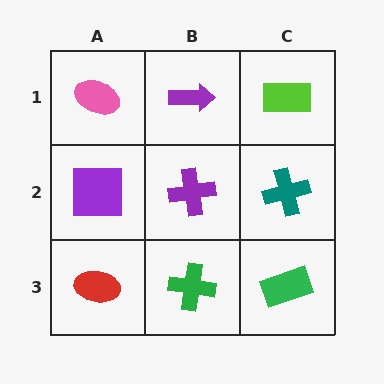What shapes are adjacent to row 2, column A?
A pink ellipse (row 1, column A), a red ellipse (row 3, column A), a purple cross (row 2, column B).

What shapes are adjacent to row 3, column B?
A purple cross (row 2, column B), a red ellipse (row 3, column A), a green rectangle (row 3, column C).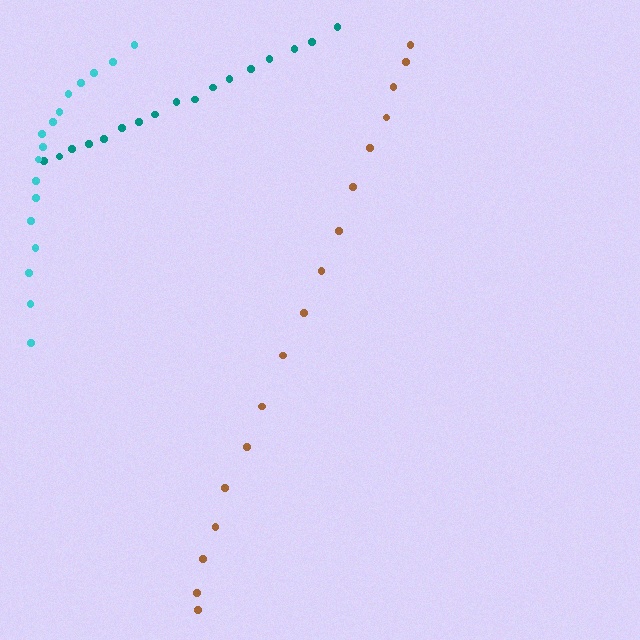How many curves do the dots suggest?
There are 3 distinct paths.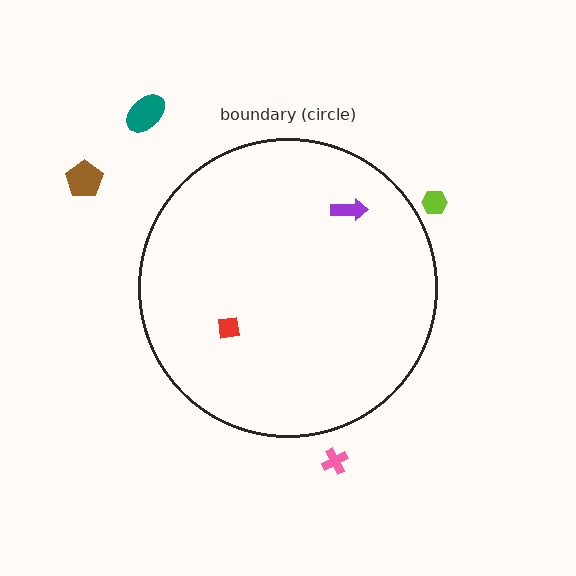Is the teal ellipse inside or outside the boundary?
Outside.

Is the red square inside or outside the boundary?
Inside.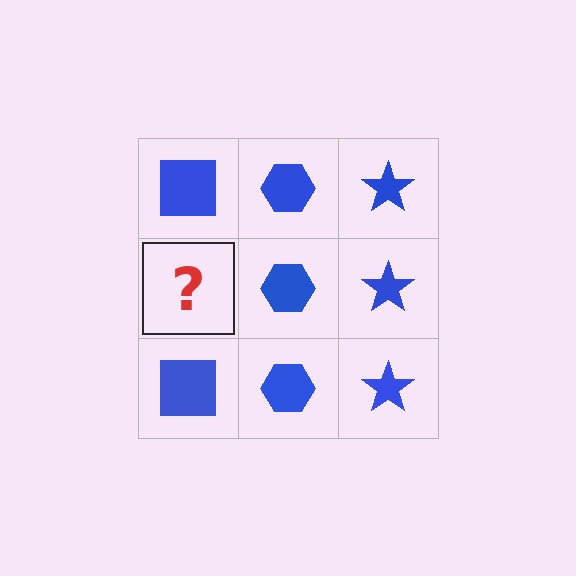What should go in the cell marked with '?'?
The missing cell should contain a blue square.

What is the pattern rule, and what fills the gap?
The rule is that each column has a consistent shape. The gap should be filled with a blue square.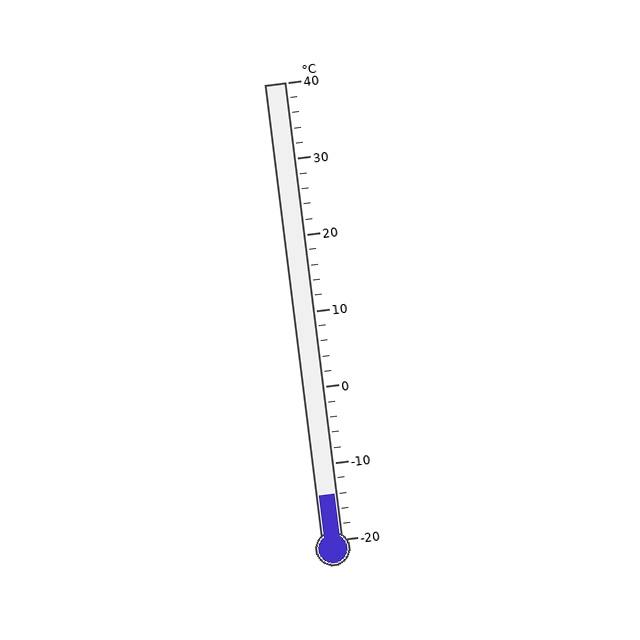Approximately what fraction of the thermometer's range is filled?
The thermometer is filled to approximately 10% of its range.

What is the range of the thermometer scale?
The thermometer scale ranges from -20°C to 40°C.